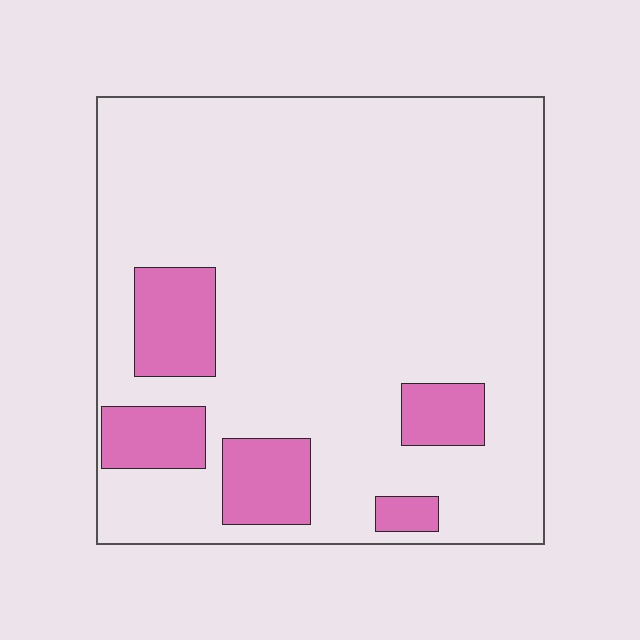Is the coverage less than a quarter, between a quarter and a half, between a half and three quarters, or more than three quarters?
Less than a quarter.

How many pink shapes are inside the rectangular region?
5.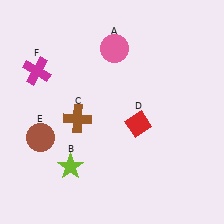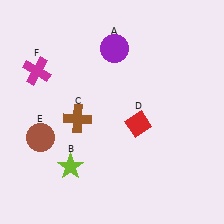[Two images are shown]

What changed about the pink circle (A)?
In Image 1, A is pink. In Image 2, it changed to purple.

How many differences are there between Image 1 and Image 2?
There is 1 difference between the two images.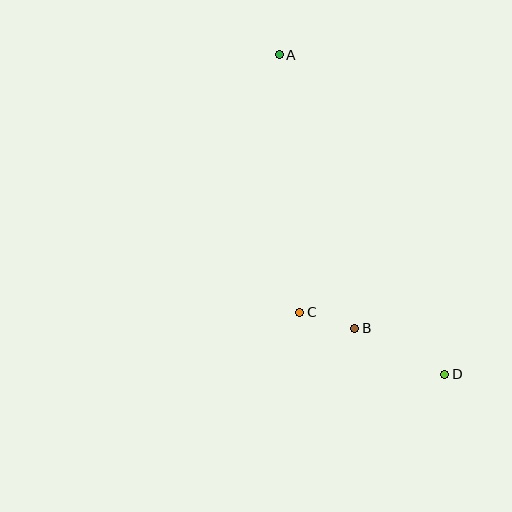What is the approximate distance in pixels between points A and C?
The distance between A and C is approximately 259 pixels.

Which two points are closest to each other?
Points B and C are closest to each other.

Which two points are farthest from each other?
Points A and D are farthest from each other.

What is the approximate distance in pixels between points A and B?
The distance between A and B is approximately 284 pixels.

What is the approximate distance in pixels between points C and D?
The distance between C and D is approximately 158 pixels.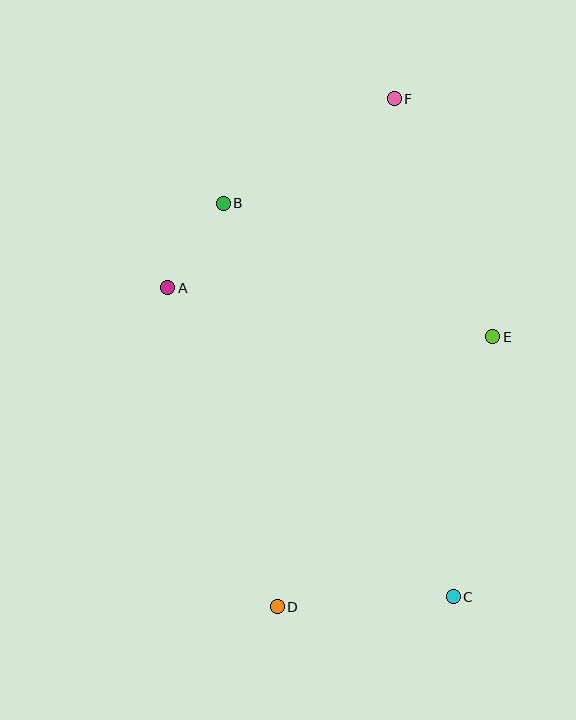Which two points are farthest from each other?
Points D and F are farthest from each other.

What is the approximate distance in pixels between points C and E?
The distance between C and E is approximately 263 pixels.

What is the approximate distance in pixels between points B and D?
The distance between B and D is approximately 407 pixels.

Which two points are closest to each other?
Points A and B are closest to each other.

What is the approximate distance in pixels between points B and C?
The distance between B and C is approximately 456 pixels.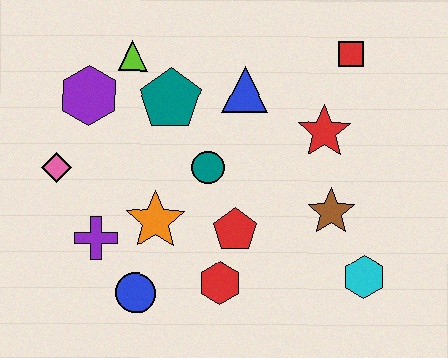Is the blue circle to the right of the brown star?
No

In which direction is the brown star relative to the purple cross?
The brown star is to the right of the purple cross.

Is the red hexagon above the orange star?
No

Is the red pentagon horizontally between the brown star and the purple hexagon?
Yes